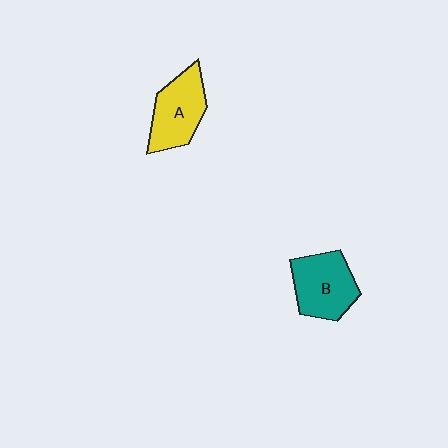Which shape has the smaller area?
Shape A (yellow).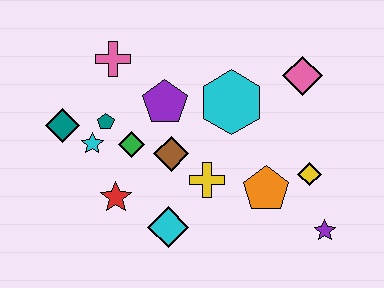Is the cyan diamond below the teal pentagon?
Yes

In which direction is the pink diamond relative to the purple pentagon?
The pink diamond is to the right of the purple pentagon.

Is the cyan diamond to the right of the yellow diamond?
No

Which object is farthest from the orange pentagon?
The teal diamond is farthest from the orange pentagon.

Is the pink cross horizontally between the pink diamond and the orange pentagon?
No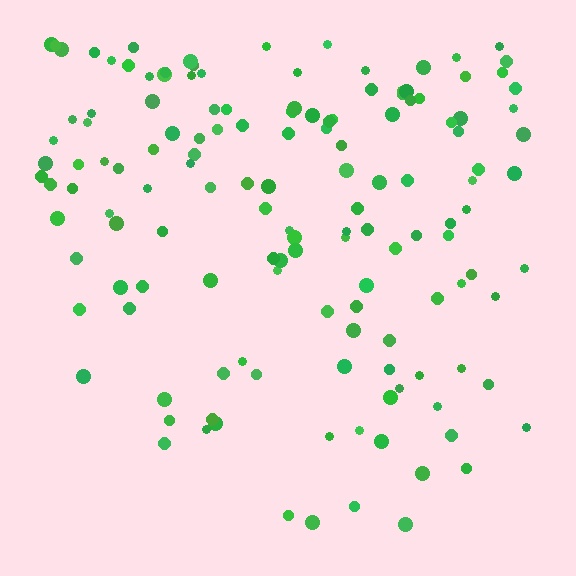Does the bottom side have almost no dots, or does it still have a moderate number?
Still a moderate number, just noticeably fewer than the top.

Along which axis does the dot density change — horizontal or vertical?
Vertical.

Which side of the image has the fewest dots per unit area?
The bottom.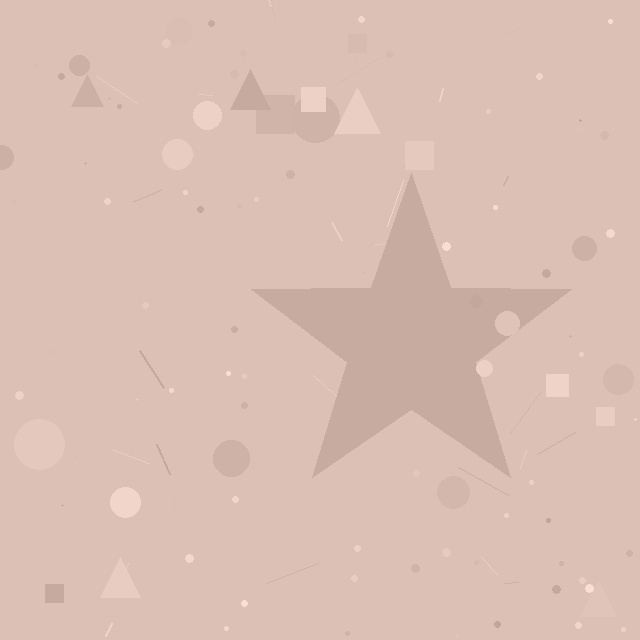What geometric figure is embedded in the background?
A star is embedded in the background.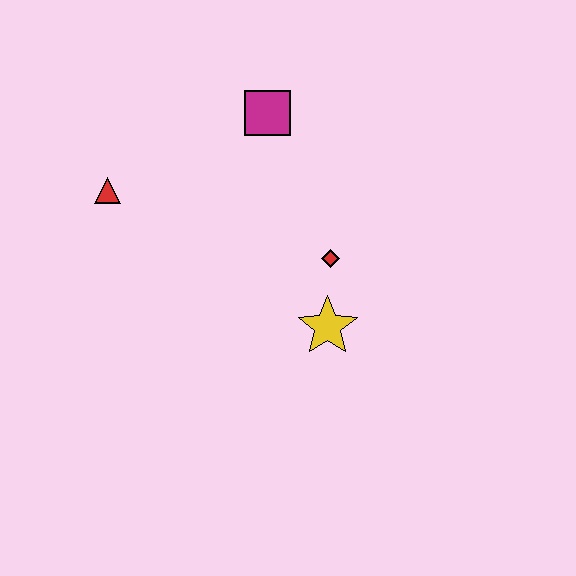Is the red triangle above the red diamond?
Yes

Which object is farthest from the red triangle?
The yellow star is farthest from the red triangle.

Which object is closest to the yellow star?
The red diamond is closest to the yellow star.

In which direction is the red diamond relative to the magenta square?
The red diamond is below the magenta square.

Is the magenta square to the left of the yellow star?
Yes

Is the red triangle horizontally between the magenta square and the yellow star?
No